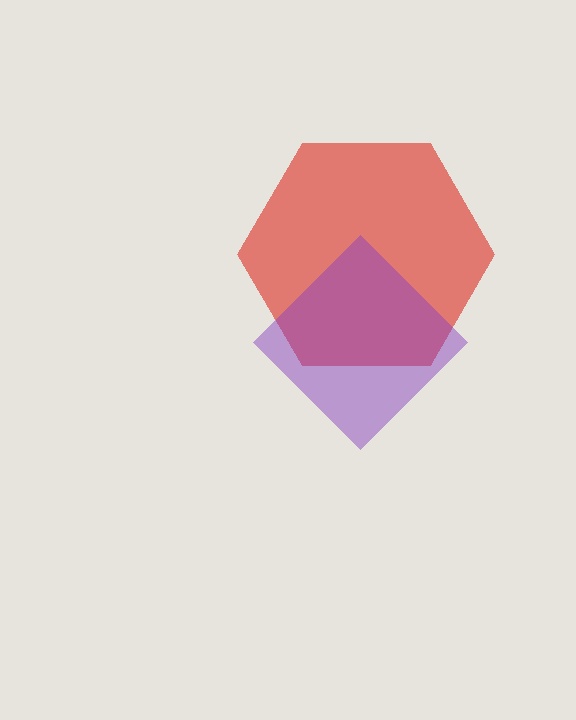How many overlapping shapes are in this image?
There are 2 overlapping shapes in the image.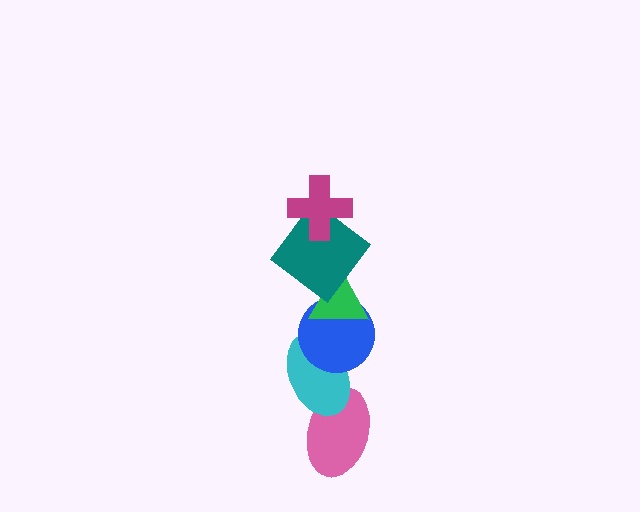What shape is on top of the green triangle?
The teal diamond is on top of the green triangle.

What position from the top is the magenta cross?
The magenta cross is 1st from the top.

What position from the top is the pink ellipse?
The pink ellipse is 6th from the top.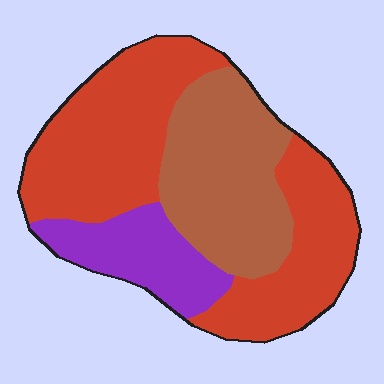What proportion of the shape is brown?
Brown takes up about one third (1/3) of the shape.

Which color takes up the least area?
Purple, at roughly 15%.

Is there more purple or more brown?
Brown.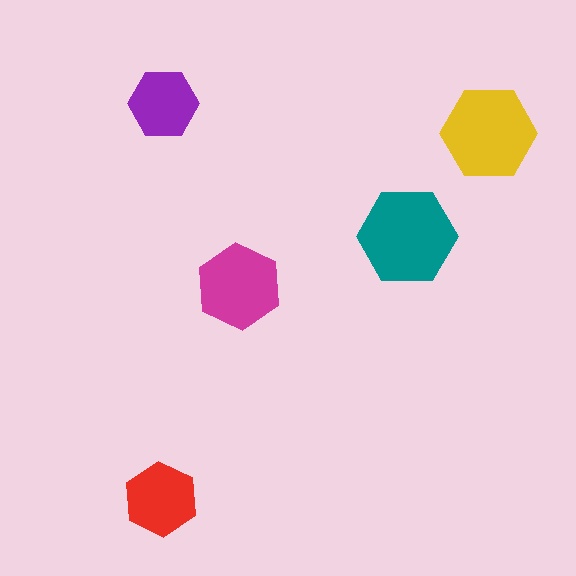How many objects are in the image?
There are 5 objects in the image.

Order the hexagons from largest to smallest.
the teal one, the yellow one, the magenta one, the red one, the purple one.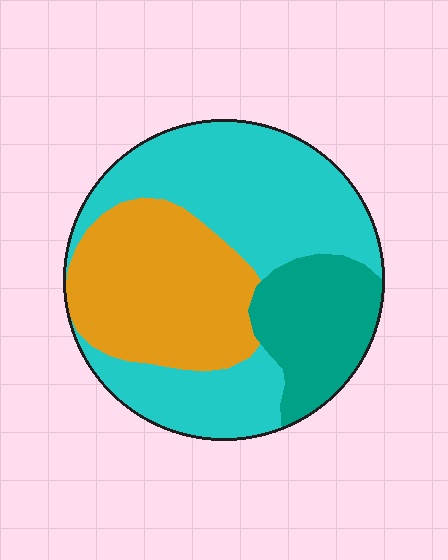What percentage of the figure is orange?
Orange takes up about one third (1/3) of the figure.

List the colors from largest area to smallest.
From largest to smallest: cyan, orange, teal.